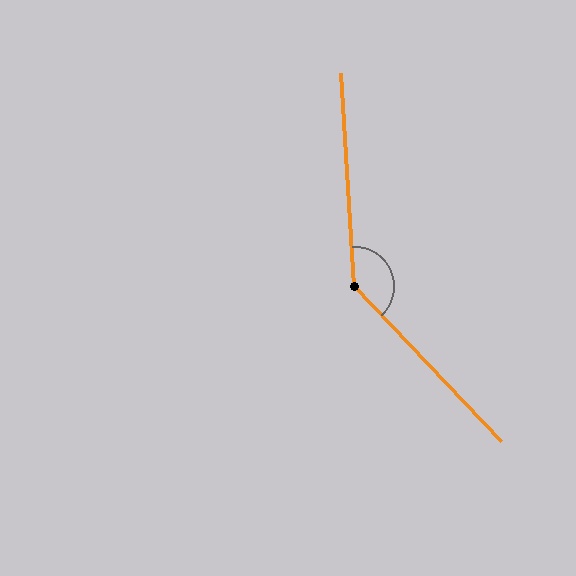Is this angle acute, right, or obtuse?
It is obtuse.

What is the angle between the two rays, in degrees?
Approximately 140 degrees.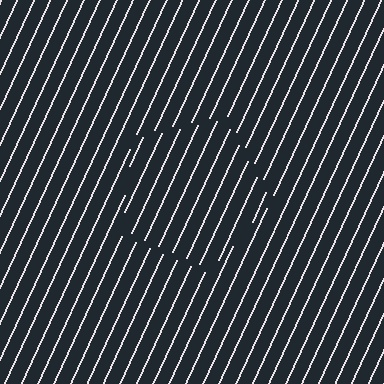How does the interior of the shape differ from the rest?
The interior of the shape contains the same grating, shifted by half a period — the contour is defined by the phase discontinuity where line-ends from the inner and outer gratings abut.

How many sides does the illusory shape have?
5 sides — the line-ends trace a pentagon.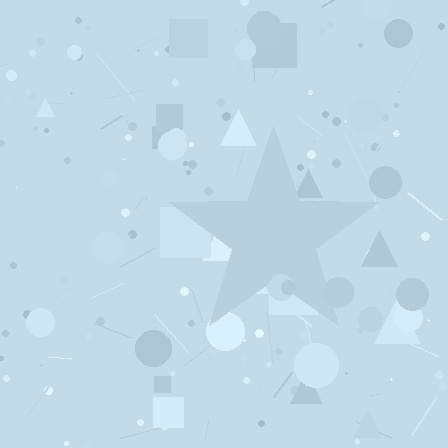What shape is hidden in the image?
A star is hidden in the image.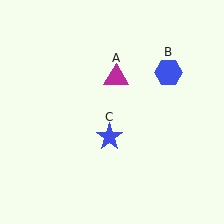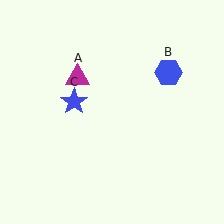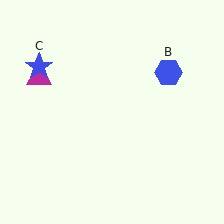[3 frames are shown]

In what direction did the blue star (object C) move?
The blue star (object C) moved up and to the left.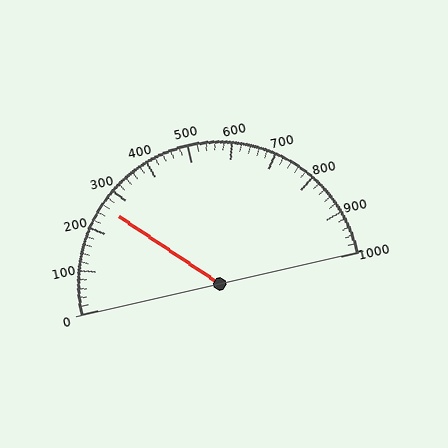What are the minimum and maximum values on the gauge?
The gauge ranges from 0 to 1000.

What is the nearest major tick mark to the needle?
The nearest major tick mark is 300.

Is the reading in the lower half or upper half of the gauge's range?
The reading is in the lower half of the range (0 to 1000).